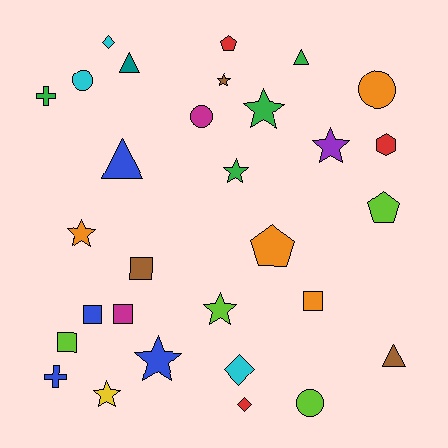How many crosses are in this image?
There are 2 crosses.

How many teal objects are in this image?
There is 1 teal object.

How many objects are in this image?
There are 30 objects.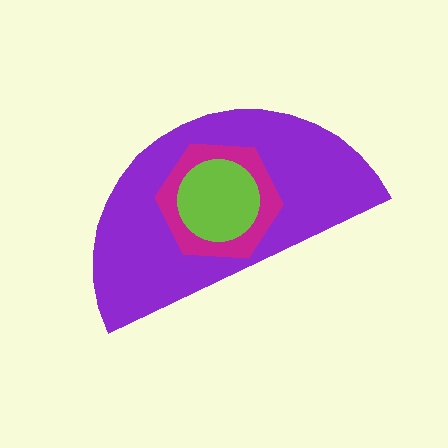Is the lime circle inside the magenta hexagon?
Yes.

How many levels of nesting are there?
3.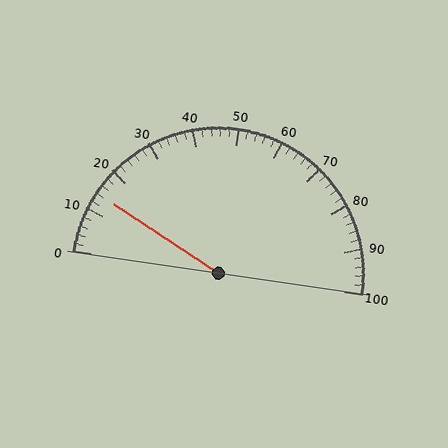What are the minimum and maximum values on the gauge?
The gauge ranges from 0 to 100.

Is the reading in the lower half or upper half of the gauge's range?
The reading is in the lower half of the range (0 to 100).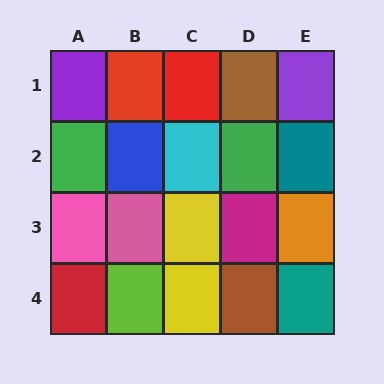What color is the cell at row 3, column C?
Yellow.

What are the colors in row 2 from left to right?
Green, blue, cyan, green, teal.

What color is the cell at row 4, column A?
Red.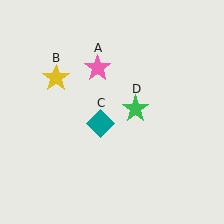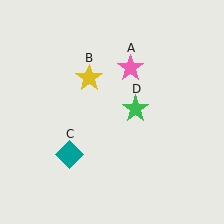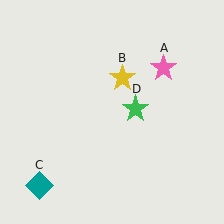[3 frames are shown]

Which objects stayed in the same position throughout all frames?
Green star (object D) remained stationary.